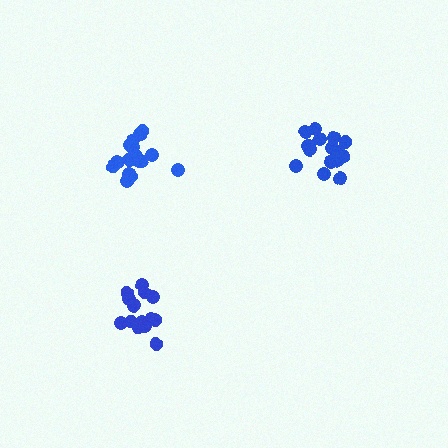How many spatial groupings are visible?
There are 3 spatial groupings.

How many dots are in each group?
Group 1: 17 dots, Group 2: 16 dots, Group 3: 14 dots (47 total).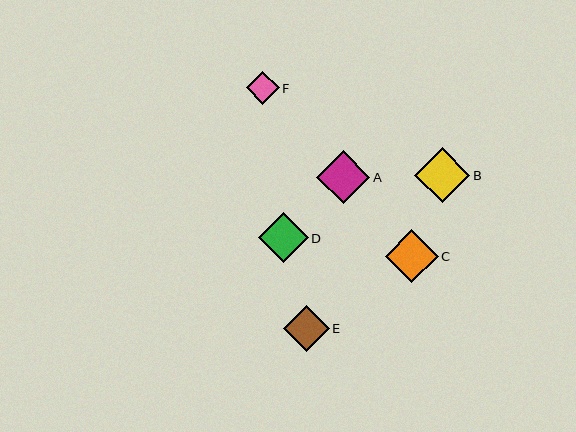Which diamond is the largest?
Diamond B is the largest with a size of approximately 55 pixels.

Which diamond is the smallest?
Diamond F is the smallest with a size of approximately 33 pixels.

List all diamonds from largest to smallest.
From largest to smallest: B, A, C, D, E, F.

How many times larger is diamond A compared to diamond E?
Diamond A is approximately 1.2 times the size of diamond E.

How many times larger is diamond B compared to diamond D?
Diamond B is approximately 1.1 times the size of diamond D.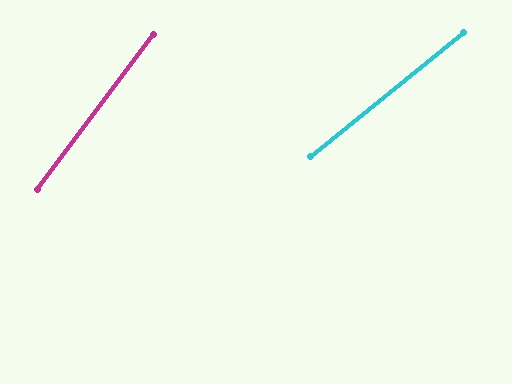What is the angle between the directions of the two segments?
Approximately 14 degrees.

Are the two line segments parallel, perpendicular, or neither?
Neither parallel nor perpendicular — they differ by about 14°.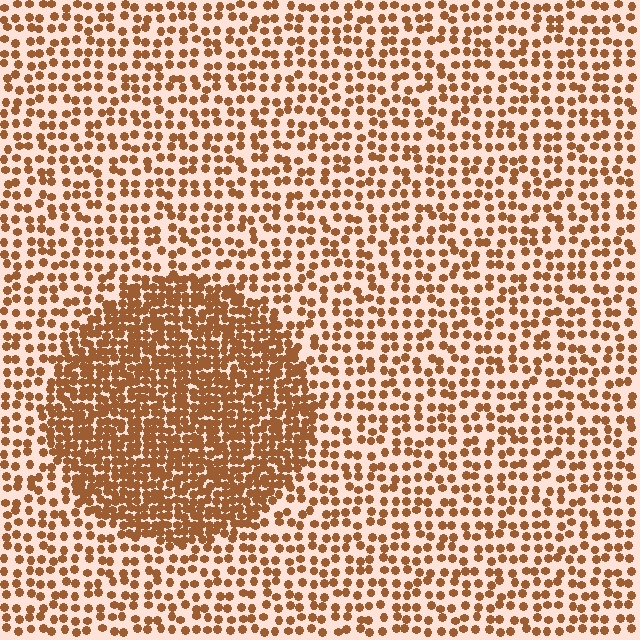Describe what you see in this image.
The image contains small brown elements arranged at two different densities. A circle-shaped region is visible where the elements are more densely packed than the surrounding area.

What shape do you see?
I see a circle.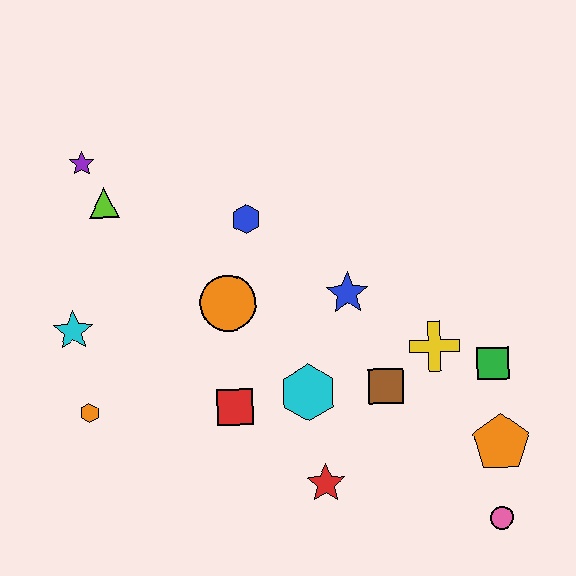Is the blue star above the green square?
Yes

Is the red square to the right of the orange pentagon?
No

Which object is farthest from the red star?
The purple star is farthest from the red star.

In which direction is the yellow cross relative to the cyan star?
The yellow cross is to the right of the cyan star.